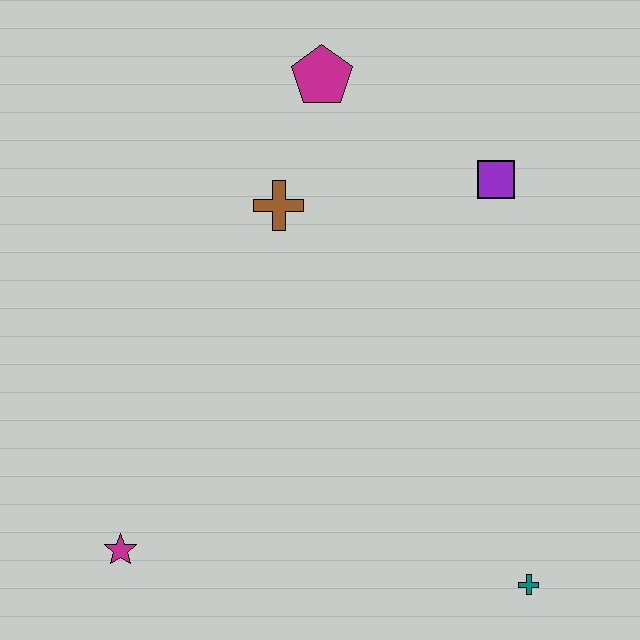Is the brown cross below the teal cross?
No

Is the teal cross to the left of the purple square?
No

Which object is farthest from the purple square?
The magenta star is farthest from the purple square.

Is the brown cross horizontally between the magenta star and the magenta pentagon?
Yes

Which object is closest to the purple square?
The magenta pentagon is closest to the purple square.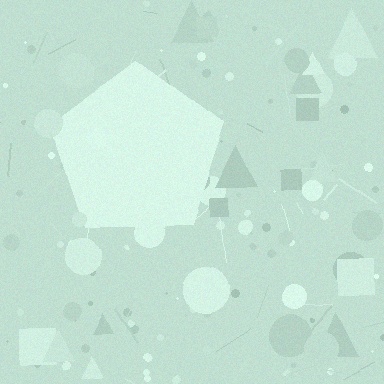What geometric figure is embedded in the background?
A pentagon is embedded in the background.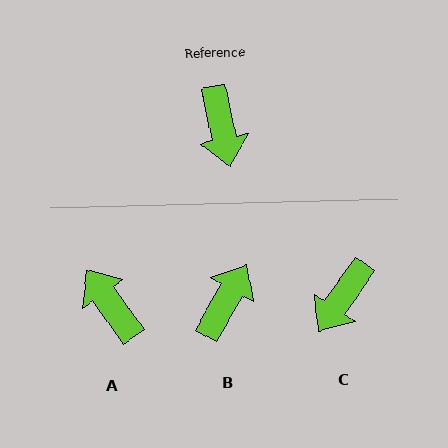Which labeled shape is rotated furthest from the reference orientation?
A, about 157 degrees away.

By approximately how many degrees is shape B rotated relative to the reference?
Approximately 138 degrees counter-clockwise.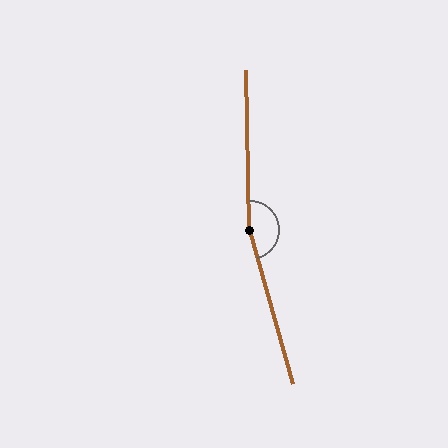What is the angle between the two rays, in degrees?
Approximately 166 degrees.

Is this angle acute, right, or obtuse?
It is obtuse.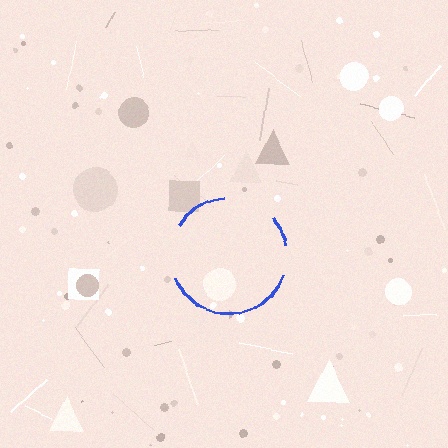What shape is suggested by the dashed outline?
The dashed outline suggests a circle.